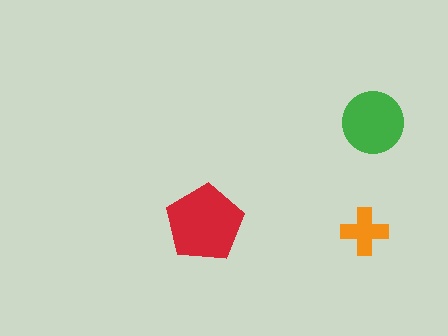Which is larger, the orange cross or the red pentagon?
The red pentagon.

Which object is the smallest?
The orange cross.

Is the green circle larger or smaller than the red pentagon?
Smaller.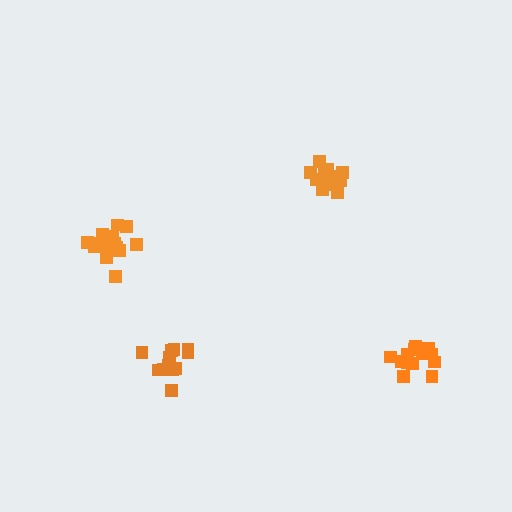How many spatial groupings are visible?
There are 4 spatial groupings.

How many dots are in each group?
Group 1: 15 dots, Group 2: 12 dots, Group 3: 13 dots, Group 4: 13 dots (53 total).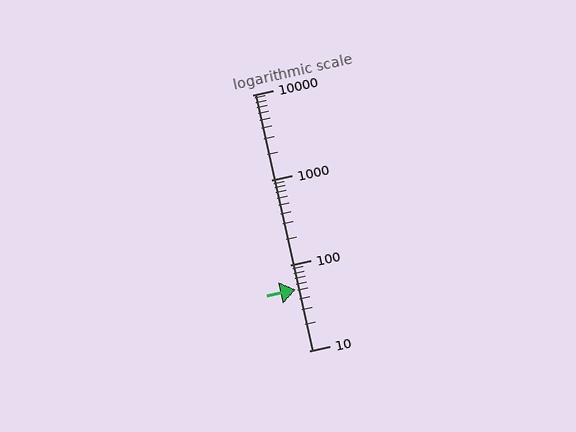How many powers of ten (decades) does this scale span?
The scale spans 3 decades, from 10 to 10000.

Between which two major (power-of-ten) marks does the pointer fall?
The pointer is between 10 and 100.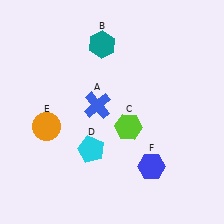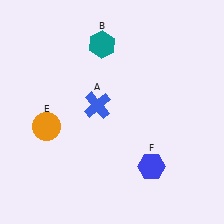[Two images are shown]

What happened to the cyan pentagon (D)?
The cyan pentagon (D) was removed in Image 2. It was in the bottom-left area of Image 1.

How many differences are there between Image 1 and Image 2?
There are 2 differences between the two images.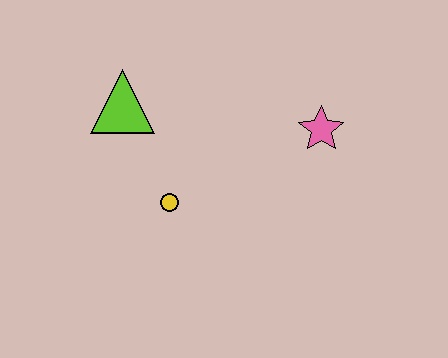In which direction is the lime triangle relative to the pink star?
The lime triangle is to the left of the pink star.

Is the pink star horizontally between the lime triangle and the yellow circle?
No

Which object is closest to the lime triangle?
The yellow circle is closest to the lime triangle.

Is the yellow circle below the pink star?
Yes